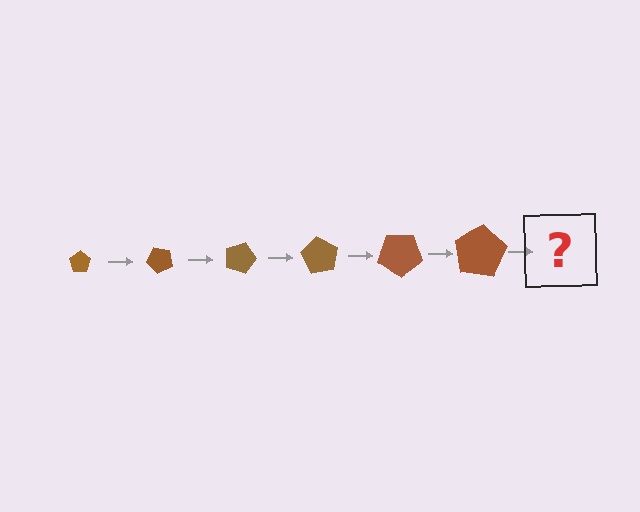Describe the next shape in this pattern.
It should be a pentagon, larger than the previous one and rotated 270 degrees from the start.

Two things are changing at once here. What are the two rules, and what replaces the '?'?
The two rules are that the pentagon grows larger each step and it rotates 45 degrees each step. The '?' should be a pentagon, larger than the previous one and rotated 270 degrees from the start.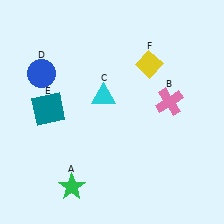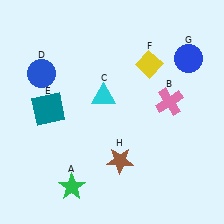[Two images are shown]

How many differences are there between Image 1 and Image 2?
There are 2 differences between the two images.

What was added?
A blue circle (G), a brown star (H) were added in Image 2.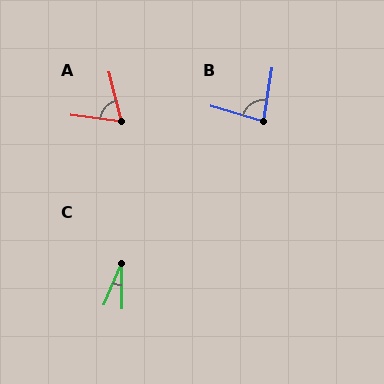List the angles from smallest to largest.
C (23°), A (68°), B (82°).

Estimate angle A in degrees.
Approximately 68 degrees.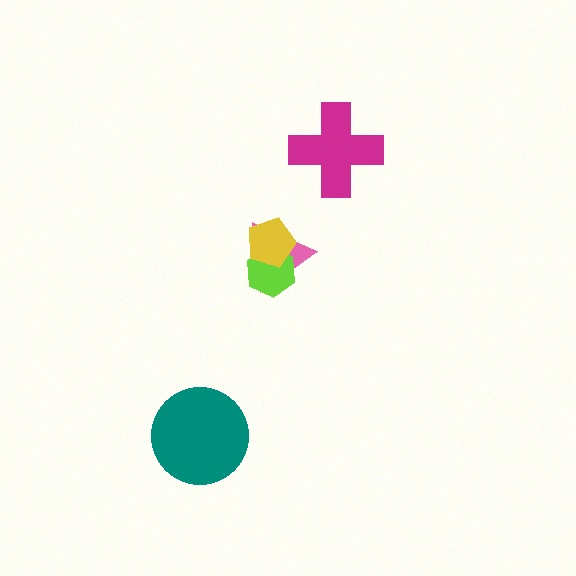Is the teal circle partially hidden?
No, no other shape covers it.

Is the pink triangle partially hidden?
Yes, it is partially covered by another shape.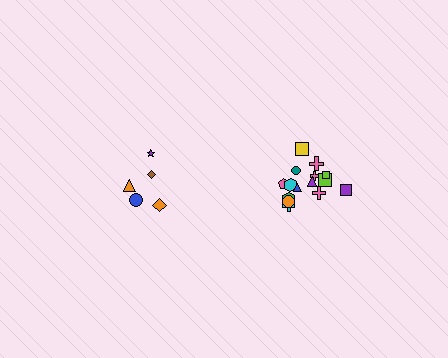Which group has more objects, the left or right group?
The right group.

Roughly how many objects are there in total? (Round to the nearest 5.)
Roughly 20 objects in total.